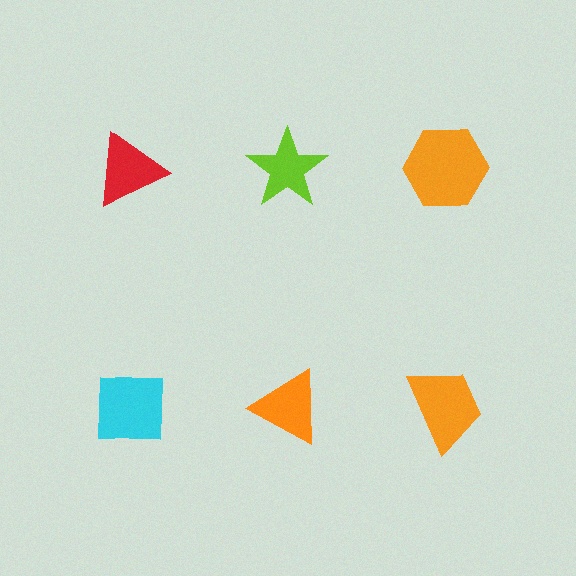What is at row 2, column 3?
An orange trapezoid.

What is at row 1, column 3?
An orange hexagon.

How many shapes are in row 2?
3 shapes.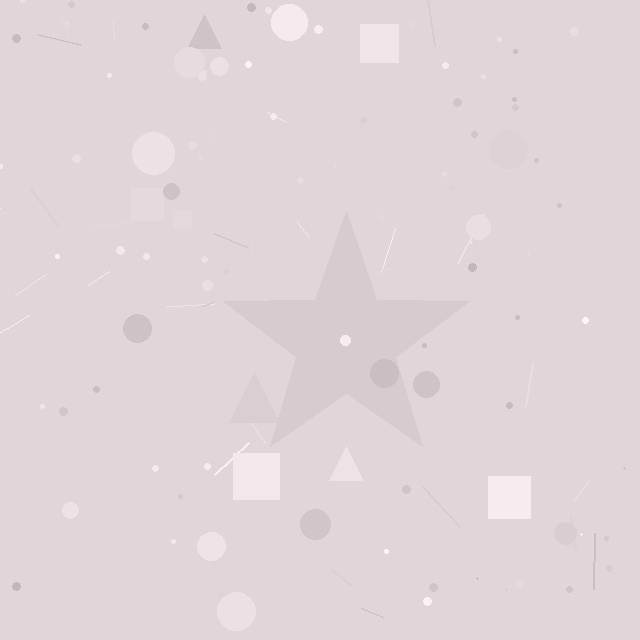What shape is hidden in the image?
A star is hidden in the image.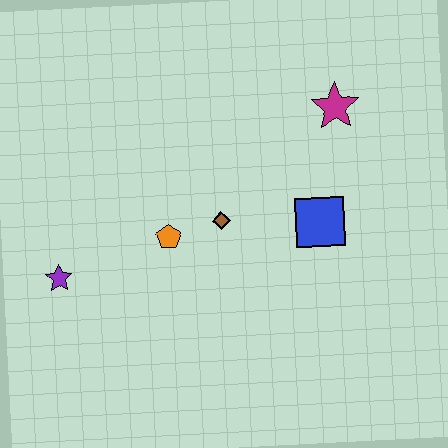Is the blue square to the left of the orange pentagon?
No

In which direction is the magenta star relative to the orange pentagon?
The magenta star is to the right of the orange pentagon.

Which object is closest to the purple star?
The orange pentagon is closest to the purple star.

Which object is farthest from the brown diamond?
The purple star is farthest from the brown diamond.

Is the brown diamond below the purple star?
No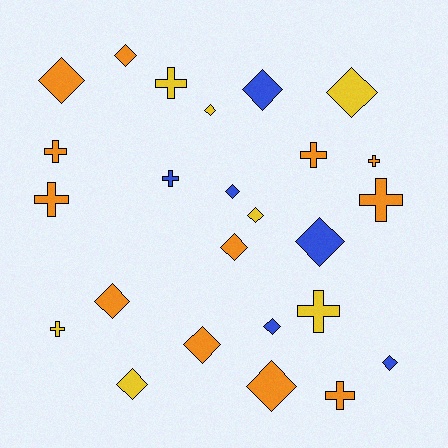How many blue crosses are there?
There is 1 blue cross.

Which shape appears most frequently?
Diamond, with 15 objects.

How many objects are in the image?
There are 25 objects.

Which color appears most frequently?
Orange, with 12 objects.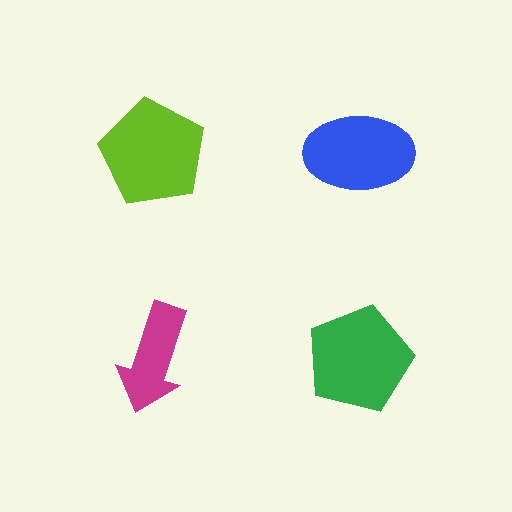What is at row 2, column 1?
A magenta arrow.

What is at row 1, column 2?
A blue ellipse.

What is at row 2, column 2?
A green pentagon.